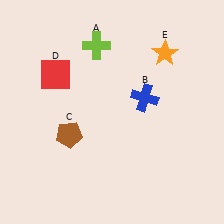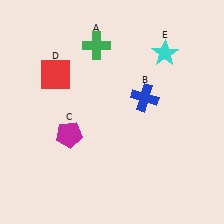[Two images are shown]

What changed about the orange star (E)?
In Image 1, E is orange. In Image 2, it changed to cyan.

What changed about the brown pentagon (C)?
In Image 1, C is brown. In Image 2, it changed to magenta.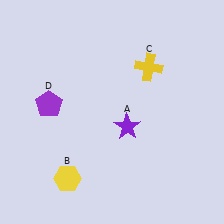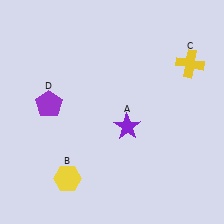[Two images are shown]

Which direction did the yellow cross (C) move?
The yellow cross (C) moved right.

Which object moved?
The yellow cross (C) moved right.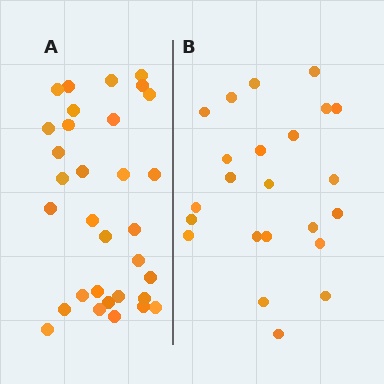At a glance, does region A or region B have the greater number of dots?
Region A (the left region) has more dots.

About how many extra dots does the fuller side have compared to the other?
Region A has roughly 8 or so more dots than region B.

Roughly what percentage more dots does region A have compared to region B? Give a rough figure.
About 40% more.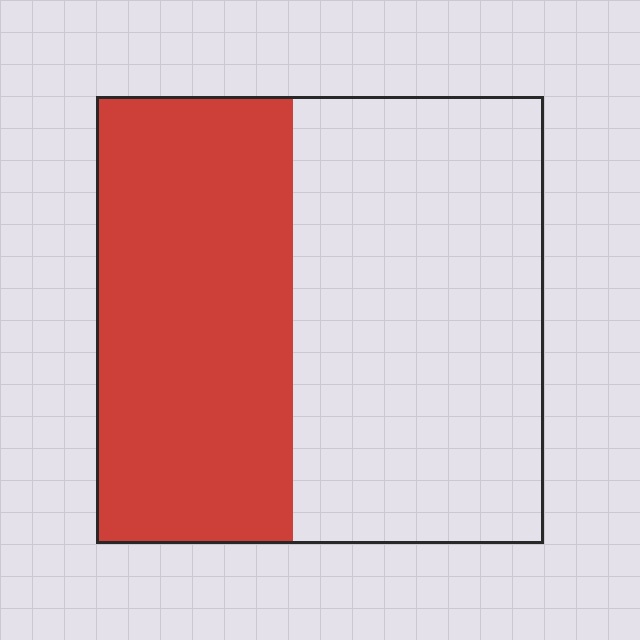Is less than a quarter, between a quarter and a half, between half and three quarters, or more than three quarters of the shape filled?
Between a quarter and a half.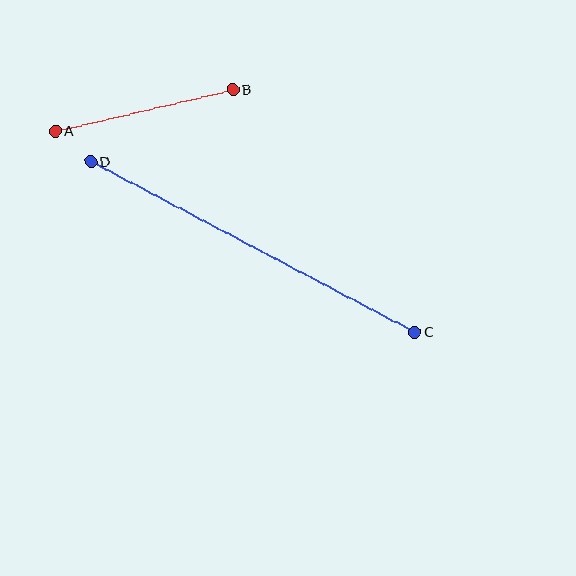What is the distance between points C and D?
The distance is approximately 366 pixels.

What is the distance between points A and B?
The distance is approximately 182 pixels.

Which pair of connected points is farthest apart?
Points C and D are farthest apart.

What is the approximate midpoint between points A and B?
The midpoint is at approximately (144, 111) pixels.